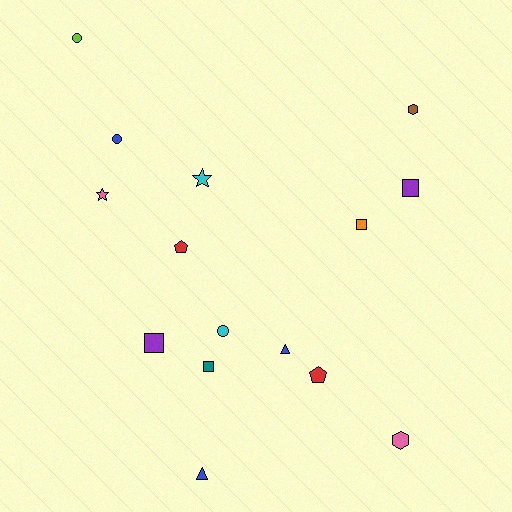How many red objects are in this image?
There are 2 red objects.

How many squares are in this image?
There are 4 squares.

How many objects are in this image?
There are 15 objects.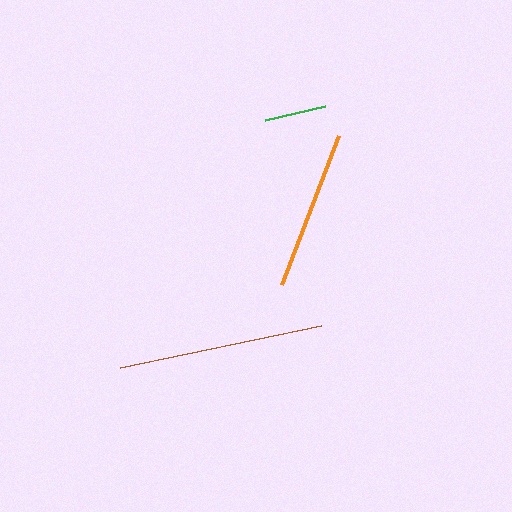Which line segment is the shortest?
The green line is the shortest at approximately 62 pixels.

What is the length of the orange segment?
The orange segment is approximately 160 pixels long.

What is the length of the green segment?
The green segment is approximately 62 pixels long.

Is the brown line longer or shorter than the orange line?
The brown line is longer than the orange line.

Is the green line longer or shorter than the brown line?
The brown line is longer than the green line.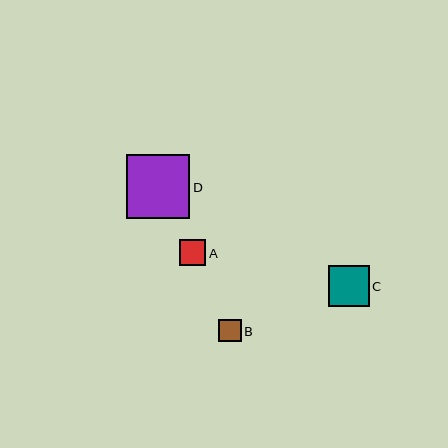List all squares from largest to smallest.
From largest to smallest: D, C, A, B.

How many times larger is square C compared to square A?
Square C is approximately 1.6 times the size of square A.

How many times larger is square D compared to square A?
Square D is approximately 2.4 times the size of square A.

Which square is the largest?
Square D is the largest with a size of approximately 64 pixels.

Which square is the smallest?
Square B is the smallest with a size of approximately 22 pixels.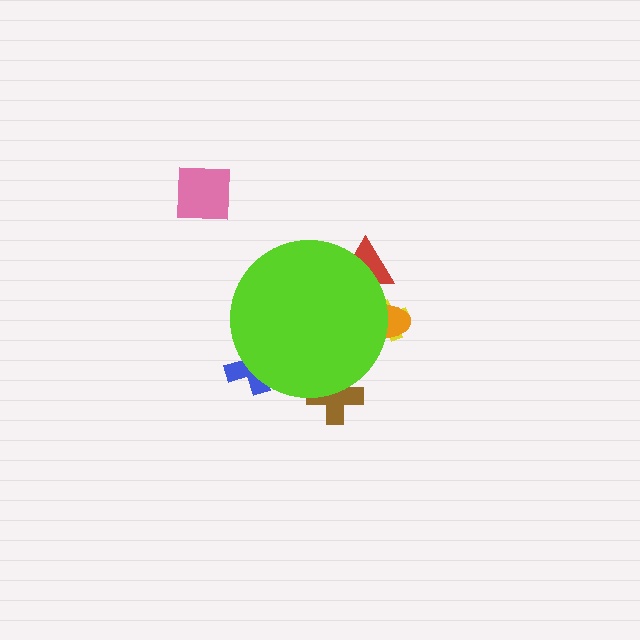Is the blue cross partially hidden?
Yes, the blue cross is partially hidden behind the lime circle.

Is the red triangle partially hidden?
Yes, the red triangle is partially hidden behind the lime circle.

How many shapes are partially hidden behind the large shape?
5 shapes are partially hidden.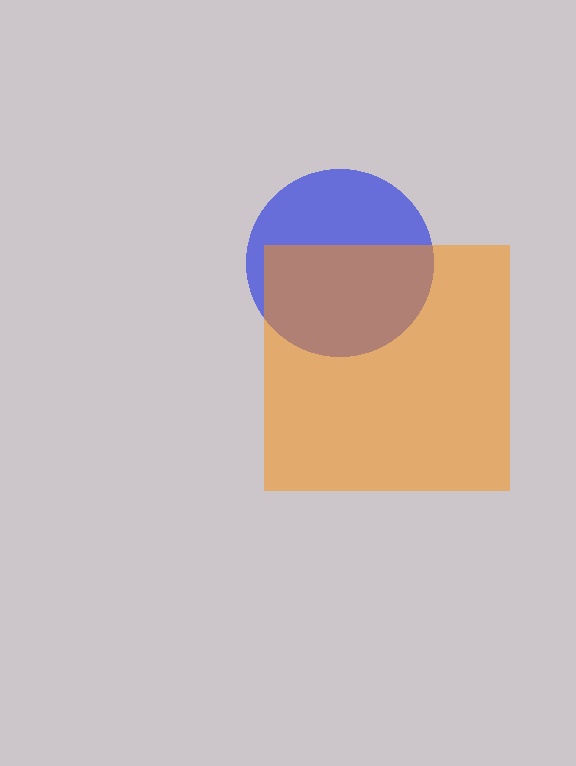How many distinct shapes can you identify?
There are 2 distinct shapes: a blue circle, an orange square.